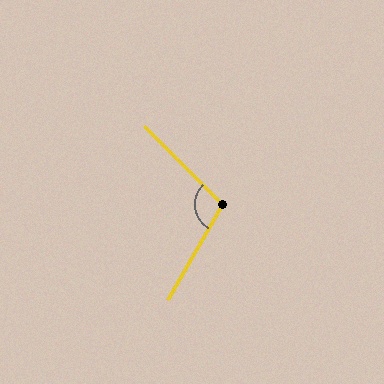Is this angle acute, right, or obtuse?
It is obtuse.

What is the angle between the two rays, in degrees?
Approximately 105 degrees.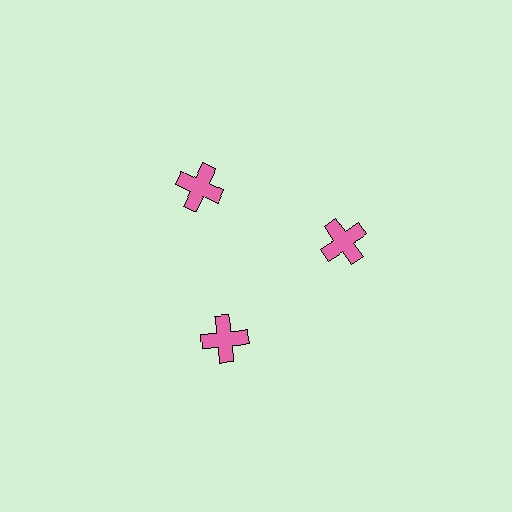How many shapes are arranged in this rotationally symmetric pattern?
There are 3 shapes, arranged in 3 groups of 1.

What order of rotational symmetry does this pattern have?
This pattern has 3-fold rotational symmetry.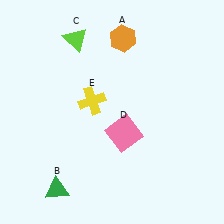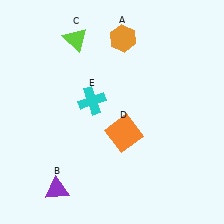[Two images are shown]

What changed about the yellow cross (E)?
In Image 1, E is yellow. In Image 2, it changed to cyan.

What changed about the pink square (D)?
In Image 1, D is pink. In Image 2, it changed to orange.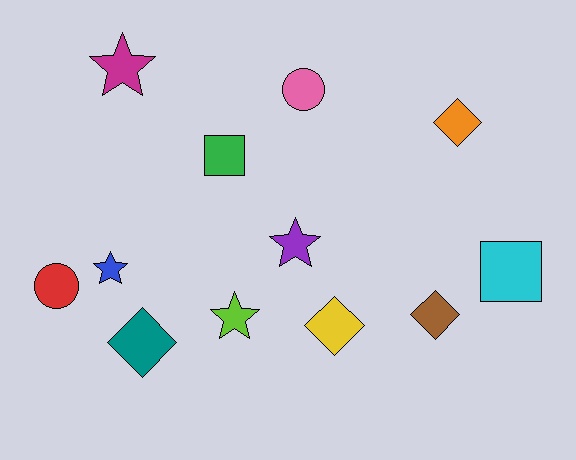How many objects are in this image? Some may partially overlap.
There are 12 objects.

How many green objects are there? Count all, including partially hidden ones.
There is 1 green object.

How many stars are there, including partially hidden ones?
There are 4 stars.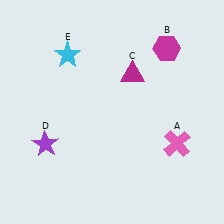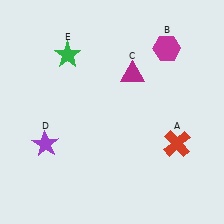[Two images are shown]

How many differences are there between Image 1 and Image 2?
There are 2 differences between the two images.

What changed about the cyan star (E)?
In Image 1, E is cyan. In Image 2, it changed to green.